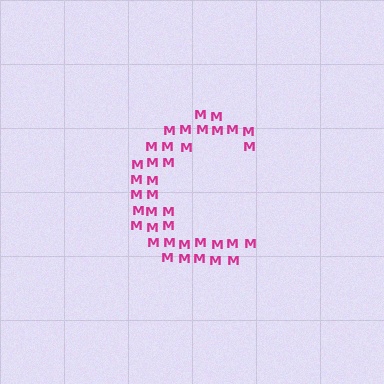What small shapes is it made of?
It is made of small letter M's.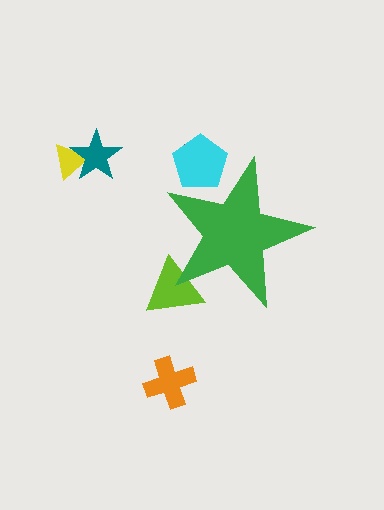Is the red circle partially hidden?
Yes, the red circle is partially hidden behind the green star.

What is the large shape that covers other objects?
A green star.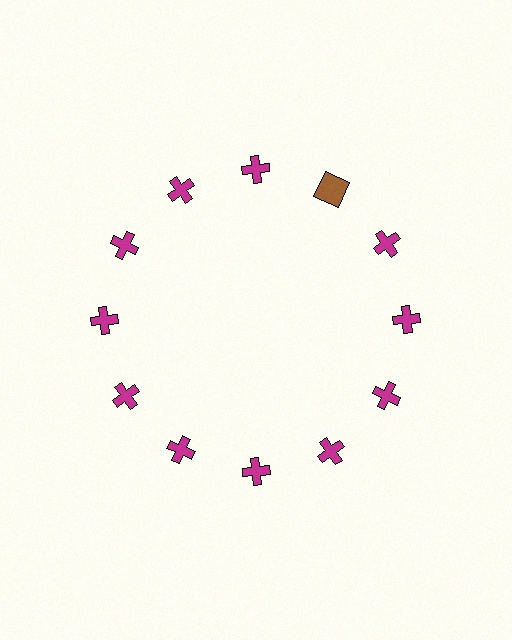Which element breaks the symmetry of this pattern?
The brown square at roughly the 1 o'clock position breaks the symmetry. All other shapes are magenta crosses.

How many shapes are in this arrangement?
There are 12 shapes arranged in a ring pattern.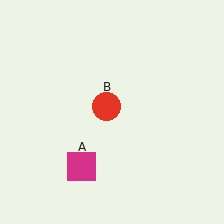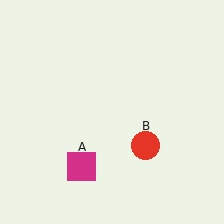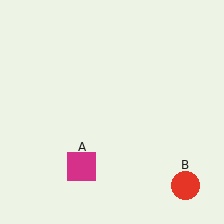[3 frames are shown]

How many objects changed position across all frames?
1 object changed position: red circle (object B).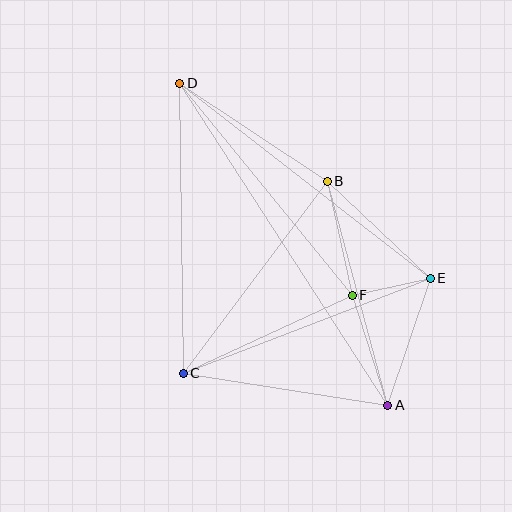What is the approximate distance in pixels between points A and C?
The distance between A and C is approximately 207 pixels.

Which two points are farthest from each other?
Points A and D are farthest from each other.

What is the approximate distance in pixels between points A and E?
The distance between A and E is approximately 134 pixels.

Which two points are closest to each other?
Points E and F are closest to each other.